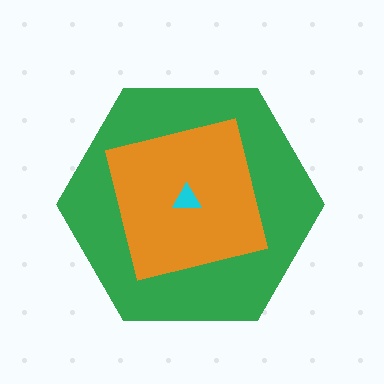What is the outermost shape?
The green hexagon.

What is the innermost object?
The cyan triangle.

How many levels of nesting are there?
3.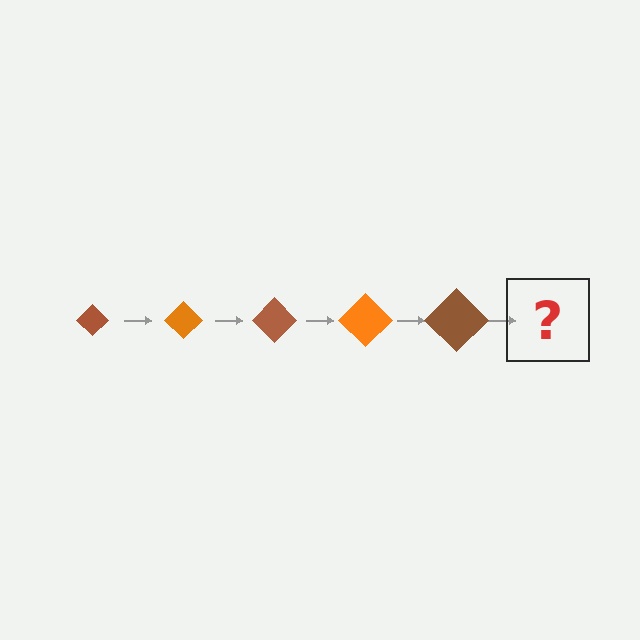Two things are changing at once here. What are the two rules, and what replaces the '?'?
The two rules are that the diamond grows larger each step and the color cycles through brown and orange. The '?' should be an orange diamond, larger than the previous one.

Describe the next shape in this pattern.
It should be an orange diamond, larger than the previous one.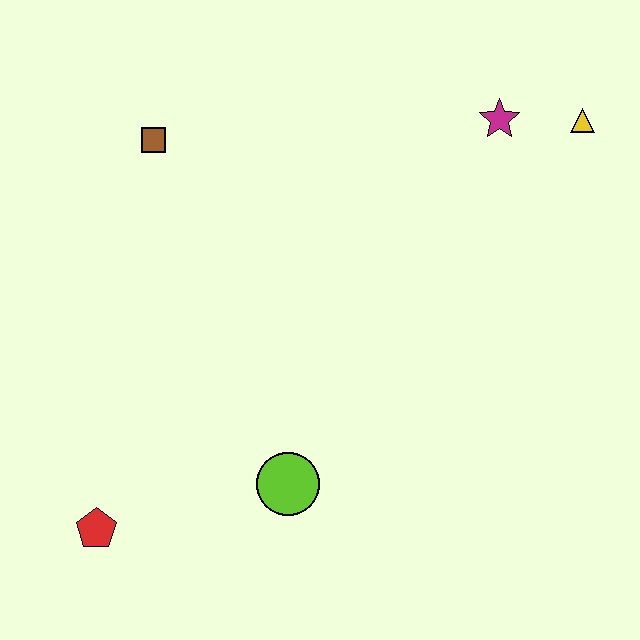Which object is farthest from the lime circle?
The yellow triangle is farthest from the lime circle.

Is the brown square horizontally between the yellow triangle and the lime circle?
No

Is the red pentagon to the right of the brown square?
No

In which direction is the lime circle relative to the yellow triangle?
The lime circle is below the yellow triangle.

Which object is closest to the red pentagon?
The lime circle is closest to the red pentagon.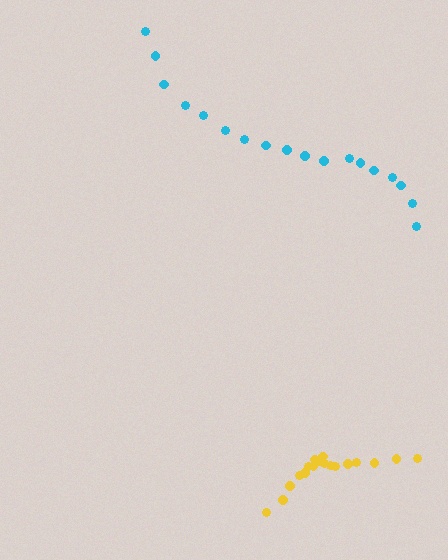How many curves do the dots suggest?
There are 2 distinct paths.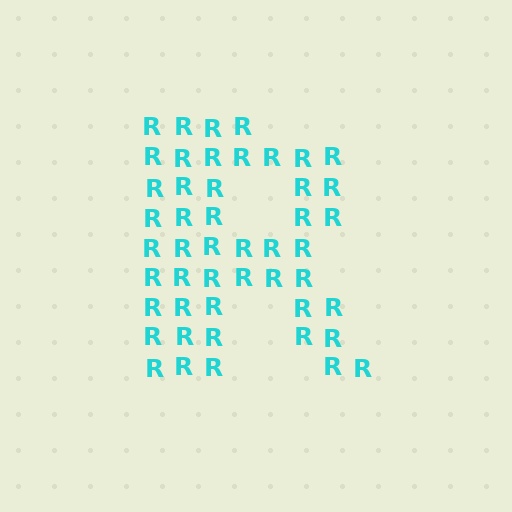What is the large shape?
The large shape is the letter R.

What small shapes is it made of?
It is made of small letter R's.